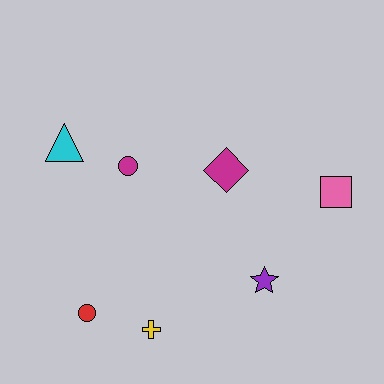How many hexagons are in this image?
There are no hexagons.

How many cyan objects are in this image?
There is 1 cyan object.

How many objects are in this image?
There are 7 objects.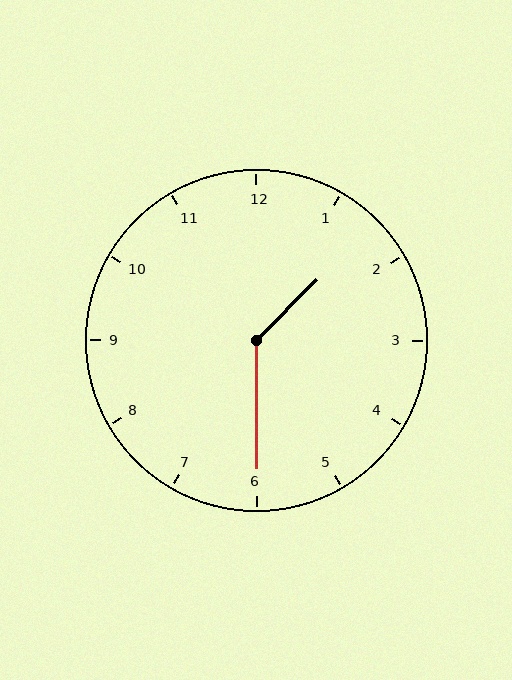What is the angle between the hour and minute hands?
Approximately 135 degrees.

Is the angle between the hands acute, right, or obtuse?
It is obtuse.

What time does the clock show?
1:30.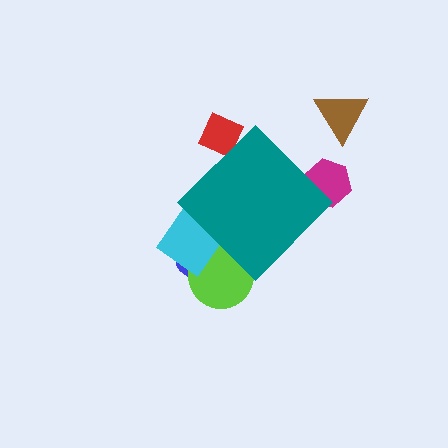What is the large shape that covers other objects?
A teal diamond.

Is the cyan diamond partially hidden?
Yes, the cyan diamond is partially hidden behind the teal diamond.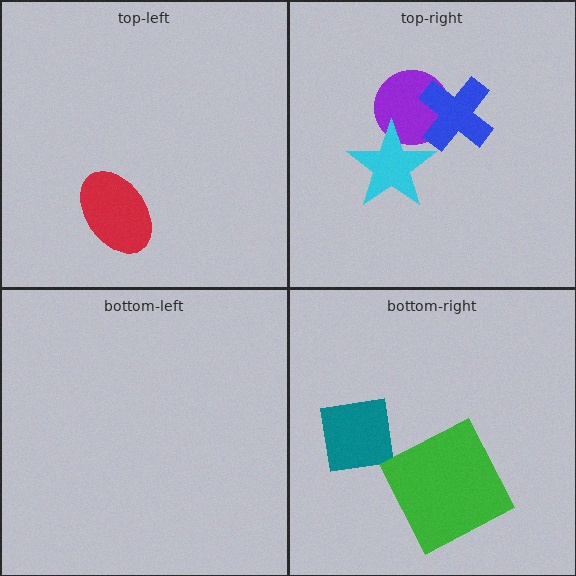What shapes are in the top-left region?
The red ellipse.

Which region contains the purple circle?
The top-right region.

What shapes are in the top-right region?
The purple circle, the cyan star, the blue cross.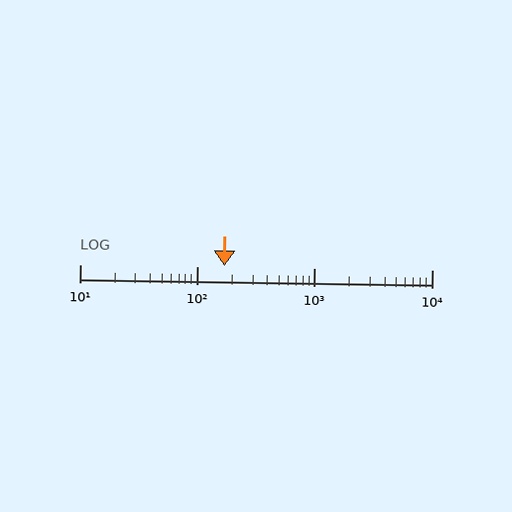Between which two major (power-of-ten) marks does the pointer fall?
The pointer is between 100 and 1000.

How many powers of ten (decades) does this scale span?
The scale spans 3 decades, from 10 to 10000.